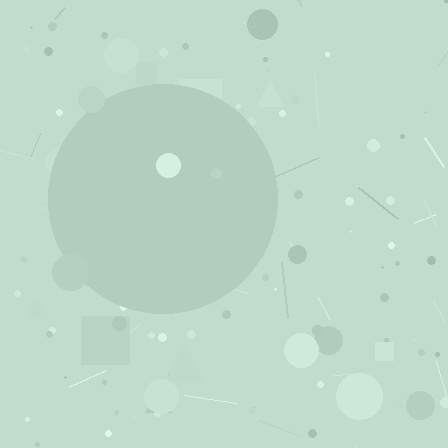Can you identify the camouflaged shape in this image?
The camouflaged shape is a circle.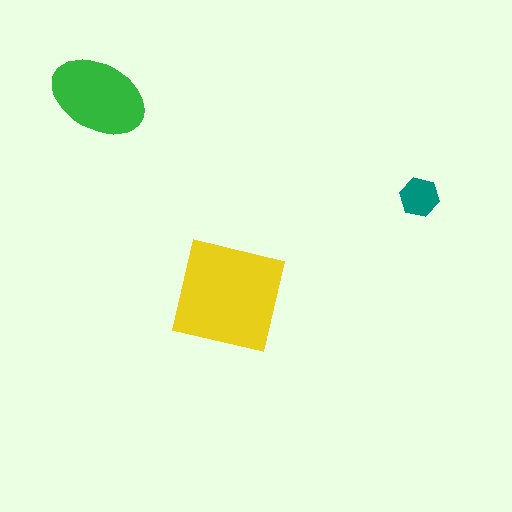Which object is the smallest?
The teal hexagon.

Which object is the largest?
The yellow square.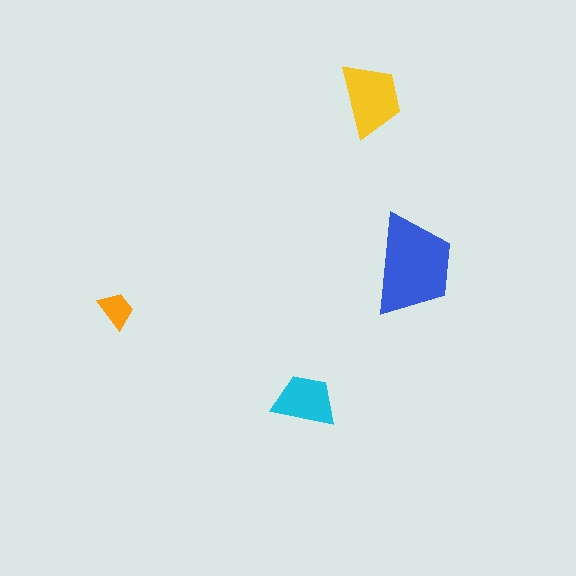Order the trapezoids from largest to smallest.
the blue one, the yellow one, the cyan one, the orange one.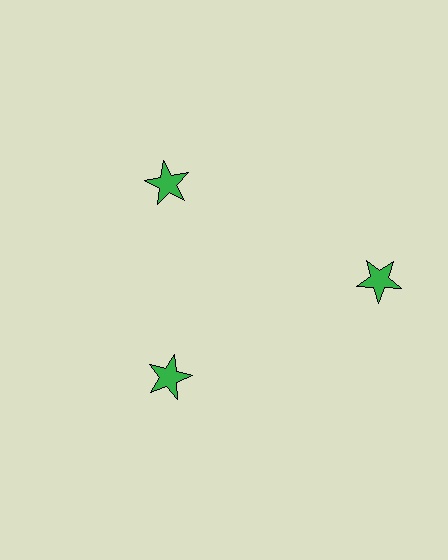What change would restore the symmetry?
The symmetry would be restored by moving it inward, back onto the ring so that all 3 stars sit at equal angles and equal distance from the center.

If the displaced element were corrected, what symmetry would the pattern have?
It would have 3-fold rotational symmetry — the pattern would map onto itself every 120 degrees.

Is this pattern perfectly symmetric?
No. The 3 green stars are arranged in a ring, but one element near the 3 o'clock position is pushed outward from the center, breaking the 3-fold rotational symmetry.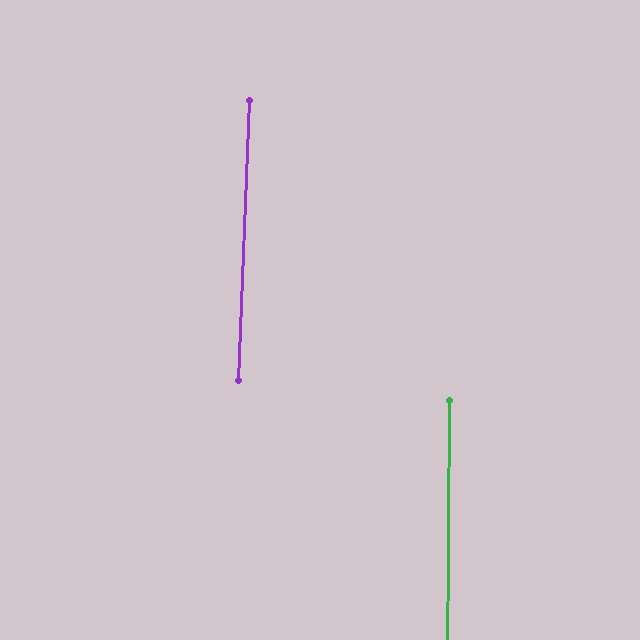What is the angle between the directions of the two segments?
Approximately 2 degrees.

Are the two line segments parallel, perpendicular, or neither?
Parallel — their directions differ by only 1.7°.